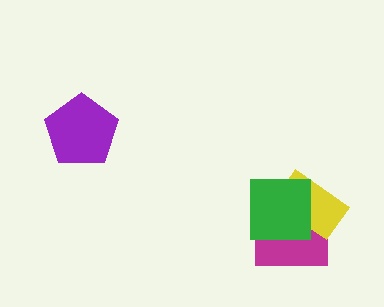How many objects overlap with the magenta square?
2 objects overlap with the magenta square.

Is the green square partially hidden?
No, no other shape covers it.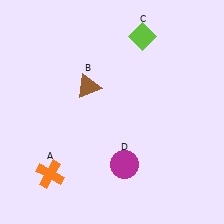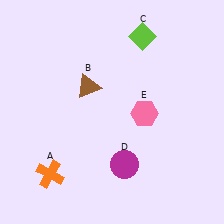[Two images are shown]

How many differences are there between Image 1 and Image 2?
There is 1 difference between the two images.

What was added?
A pink hexagon (E) was added in Image 2.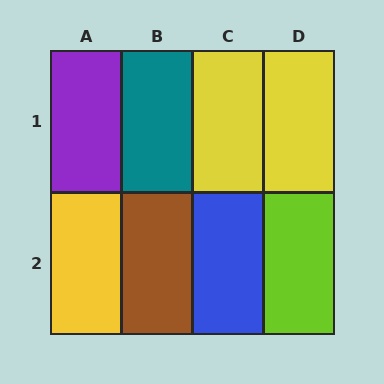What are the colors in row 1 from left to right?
Purple, teal, yellow, yellow.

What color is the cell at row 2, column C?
Blue.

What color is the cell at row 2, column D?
Lime.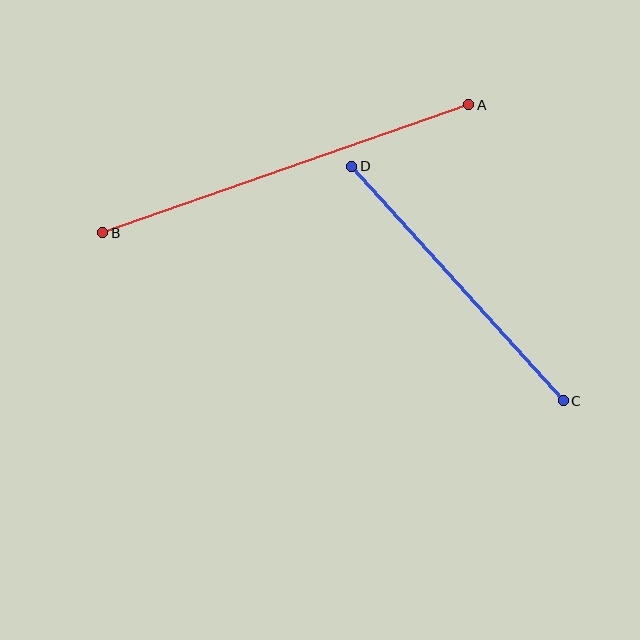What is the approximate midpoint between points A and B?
The midpoint is at approximately (286, 169) pixels.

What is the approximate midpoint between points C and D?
The midpoint is at approximately (458, 283) pixels.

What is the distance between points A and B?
The distance is approximately 388 pixels.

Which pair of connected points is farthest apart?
Points A and B are farthest apart.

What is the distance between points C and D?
The distance is approximately 315 pixels.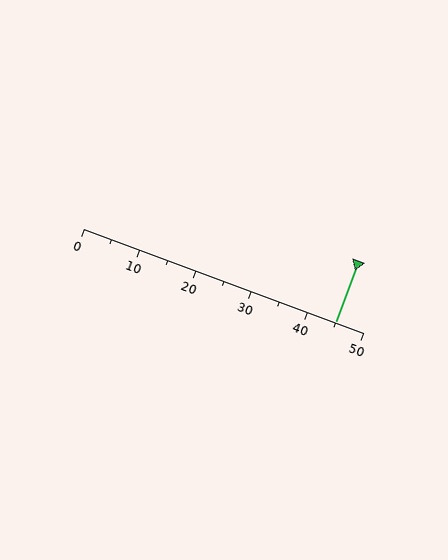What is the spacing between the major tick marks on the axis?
The major ticks are spaced 10 apart.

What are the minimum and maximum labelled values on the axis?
The axis runs from 0 to 50.